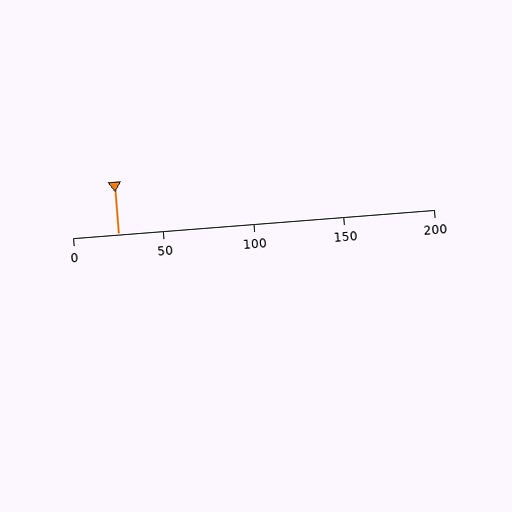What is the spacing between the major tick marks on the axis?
The major ticks are spaced 50 apart.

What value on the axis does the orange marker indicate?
The marker indicates approximately 25.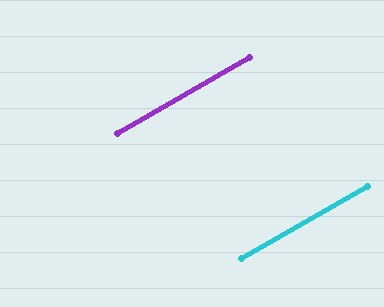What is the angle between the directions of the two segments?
Approximately 0 degrees.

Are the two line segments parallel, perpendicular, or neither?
Parallel — their directions differ by only 0.3°.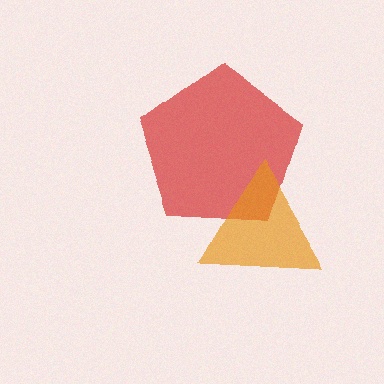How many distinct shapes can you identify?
There are 2 distinct shapes: a red pentagon, an orange triangle.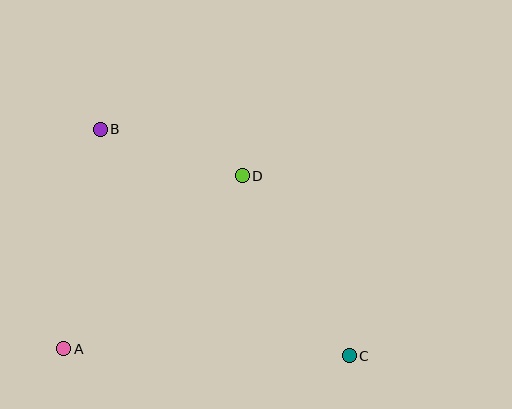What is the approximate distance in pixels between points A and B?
The distance between A and B is approximately 223 pixels.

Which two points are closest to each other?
Points B and D are closest to each other.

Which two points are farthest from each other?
Points B and C are farthest from each other.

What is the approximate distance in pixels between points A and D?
The distance between A and D is approximately 249 pixels.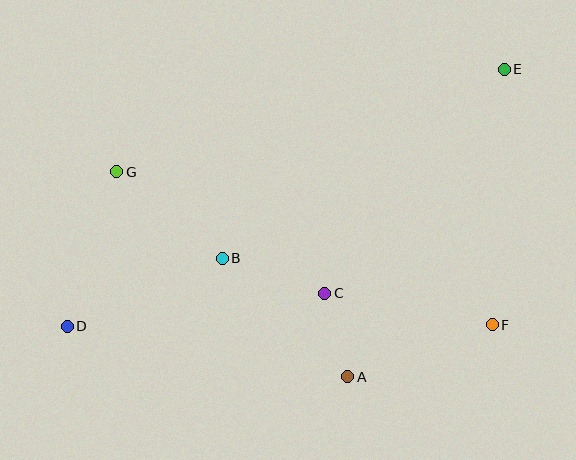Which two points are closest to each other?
Points A and C are closest to each other.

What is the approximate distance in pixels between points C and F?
The distance between C and F is approximately 171 pixels.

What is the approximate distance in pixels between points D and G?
The distance between D and G is approximately 162 pixels.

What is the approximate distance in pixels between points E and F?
The distance between E and F is approximately 256 pixels.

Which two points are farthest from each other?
Points D and E are farthest from each other.